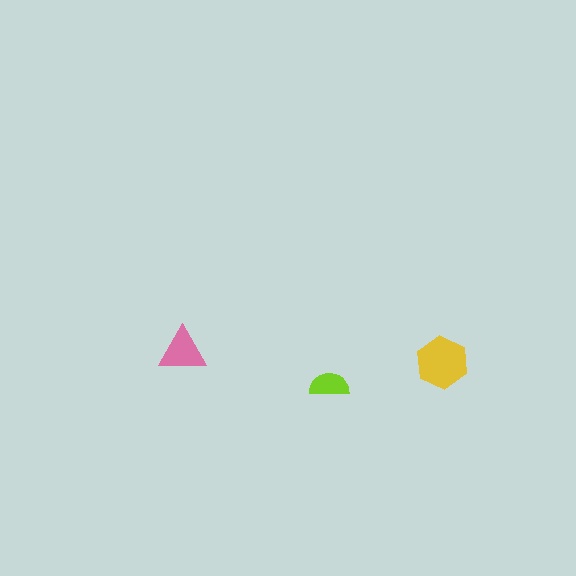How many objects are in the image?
There are 3 objects in the image.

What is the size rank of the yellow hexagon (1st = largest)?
1st.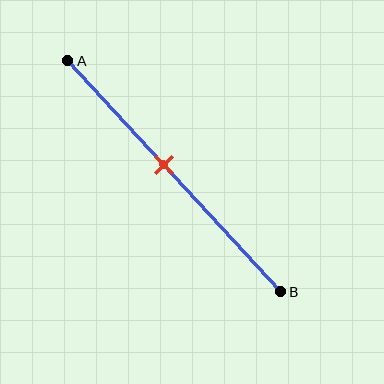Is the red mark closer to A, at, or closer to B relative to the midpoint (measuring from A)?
The red mark is closer to point A than the midpoint of segment AB.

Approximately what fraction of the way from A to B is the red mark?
The red mark is approximately 45% of the way from A to B.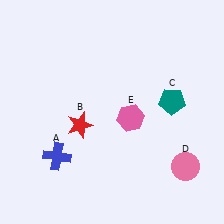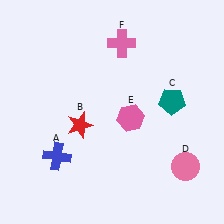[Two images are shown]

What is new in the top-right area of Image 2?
A pink cross (F) was added in the top-right area of Image 2.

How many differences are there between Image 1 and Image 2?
There is 1 difference between the two images.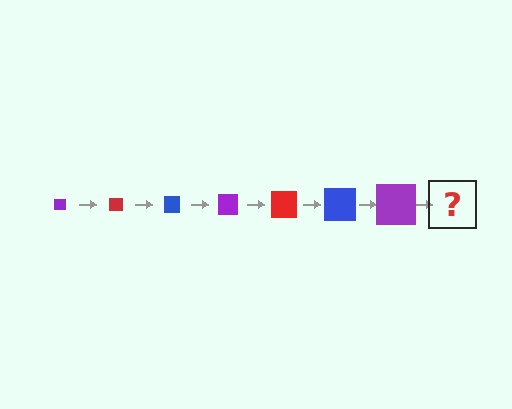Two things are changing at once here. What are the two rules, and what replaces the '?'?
The two rules are that the square grows larger each step and the color cycles through purple, red, and blue. The '?' should be a red square, larger than the previous one.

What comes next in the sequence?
The next element should be a red square, larger than the previous one.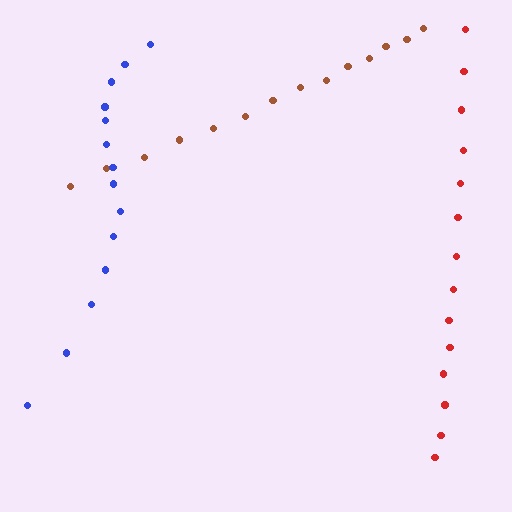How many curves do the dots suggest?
There are 3 distinct paths.